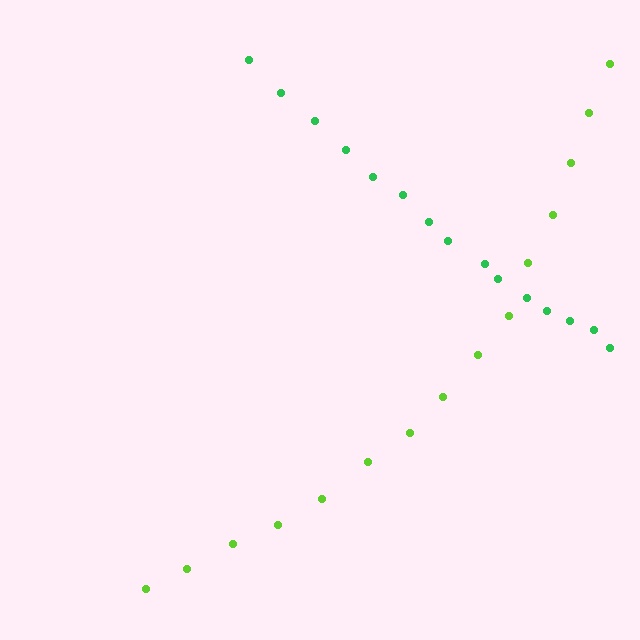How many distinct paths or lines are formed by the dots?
There are 2 distinct paths.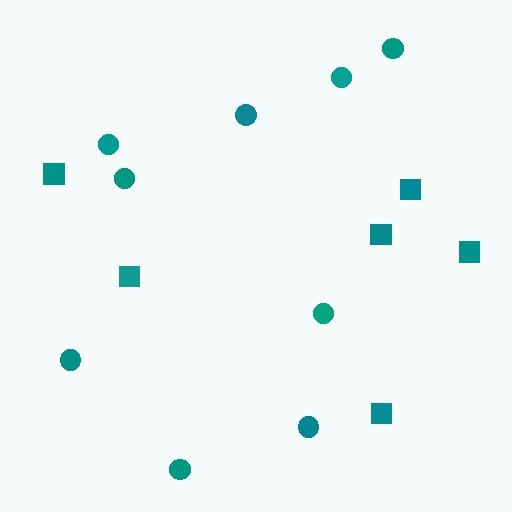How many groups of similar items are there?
There are 2 groups: one group of circles (9) and one group of squares (6).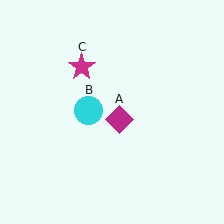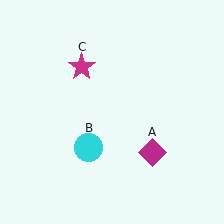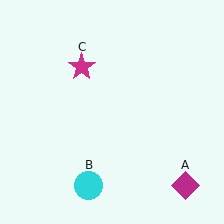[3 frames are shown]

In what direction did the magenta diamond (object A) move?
The magenta diamond (object A) moved down and to the right.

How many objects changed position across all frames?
2 objects changed position: magenta diamond (object A), cyan circle (object B).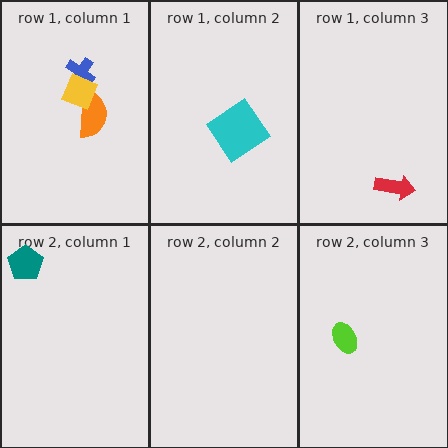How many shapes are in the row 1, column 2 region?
1.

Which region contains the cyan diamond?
The row 1, column 2 region.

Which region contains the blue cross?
The row 1, column 1 region.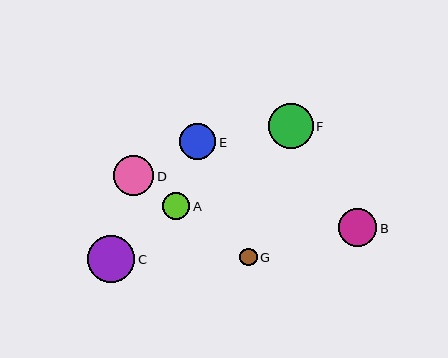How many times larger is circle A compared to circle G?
Circle A is approximately 1.6 times the size of circle G.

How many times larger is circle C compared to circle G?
Circle C is approximately 2.7 times the size of circle G.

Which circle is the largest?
Circle C is the largest with a size of approximately 47 pixels.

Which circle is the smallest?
Circle G is the smallest with a size of approximately 17 pixels.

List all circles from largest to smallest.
From largest to smallest: C, F, D, B, E, A, G.